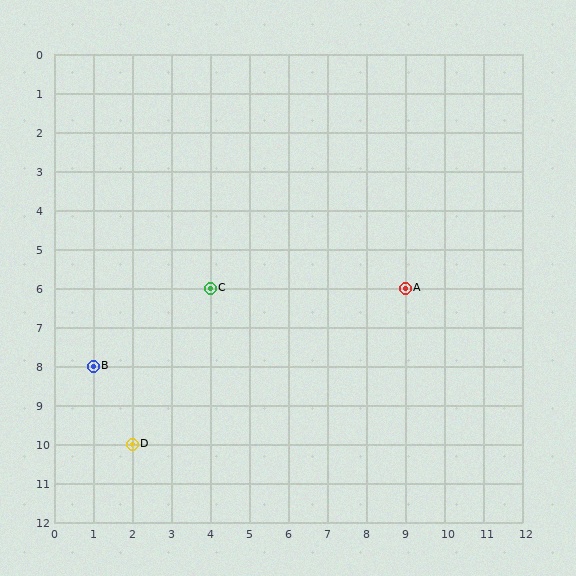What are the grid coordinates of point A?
Point A is at grid coordinates (9, 6).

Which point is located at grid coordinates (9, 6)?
Point A is at (9, 6).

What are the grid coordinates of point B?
Point B is at grid coordinates (1, 8).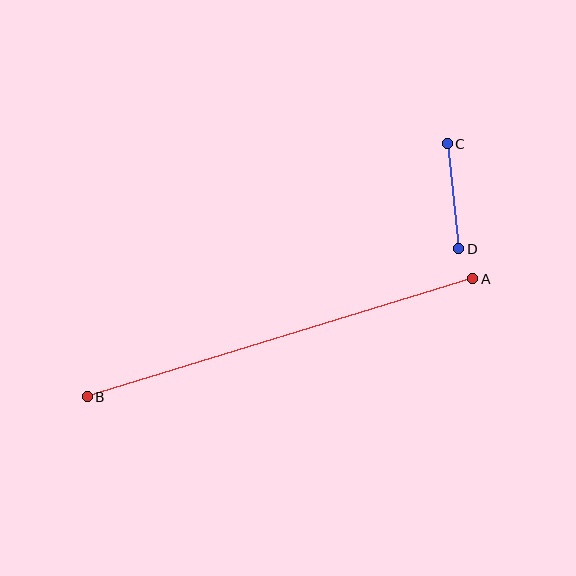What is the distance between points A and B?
The distance is approximately 403 pixels.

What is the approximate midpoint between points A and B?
The midpoint is at approximately (280, 338) pixels.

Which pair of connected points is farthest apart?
Points A and B are farthest apart.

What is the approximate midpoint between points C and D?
The midpoint is at approximately (453, 196) pixels.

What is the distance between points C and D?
The distance is approximately 106 pixels.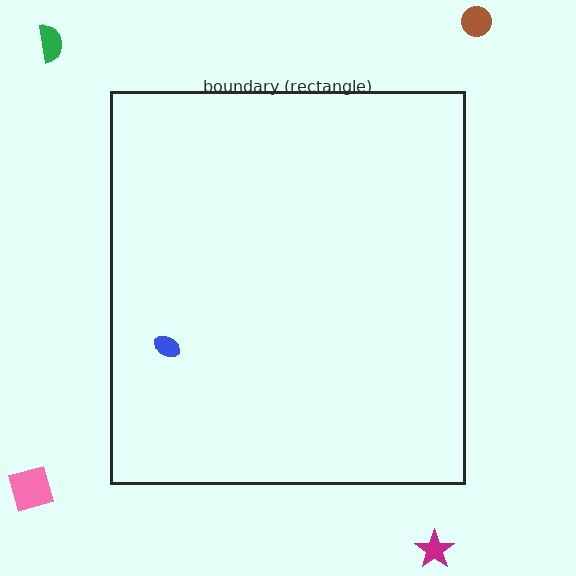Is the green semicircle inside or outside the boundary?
Outside.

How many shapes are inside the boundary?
1 inside, 4 outside.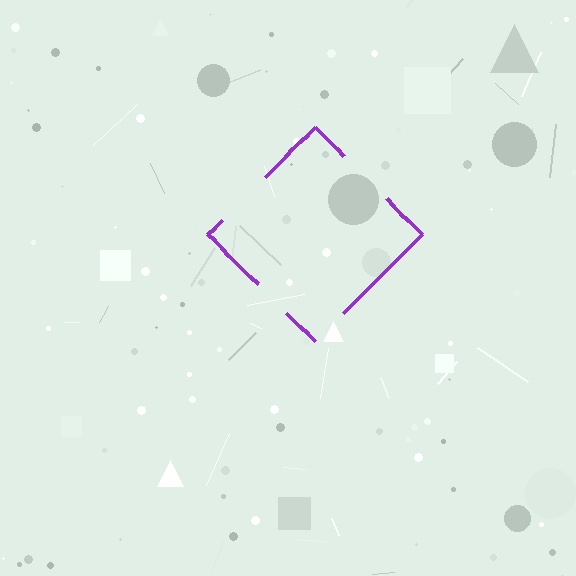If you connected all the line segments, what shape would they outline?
They would outline a diamond.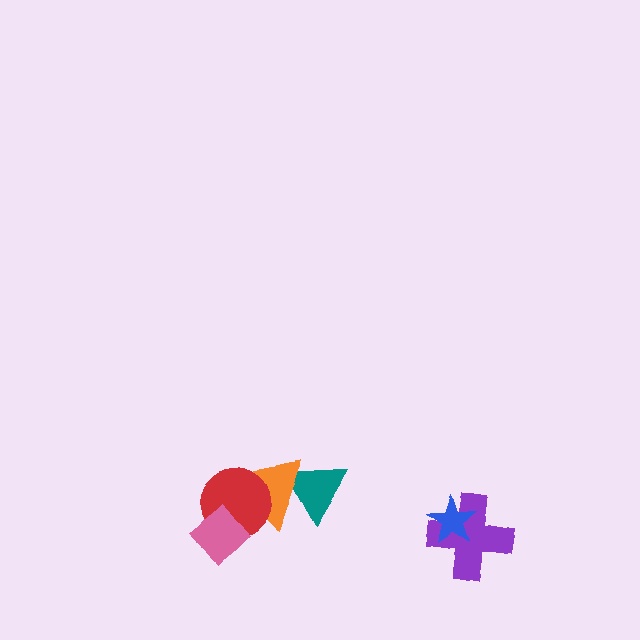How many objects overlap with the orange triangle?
2 objects overlap with the orange triangle.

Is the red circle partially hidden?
Yes, it is partially covered by another shape.